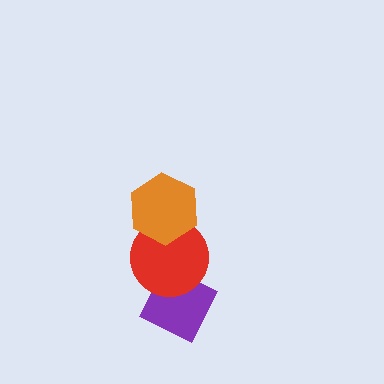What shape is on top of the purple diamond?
The red circle is on top of the purple diamond.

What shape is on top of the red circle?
The orange hexagon is on top of the red circle.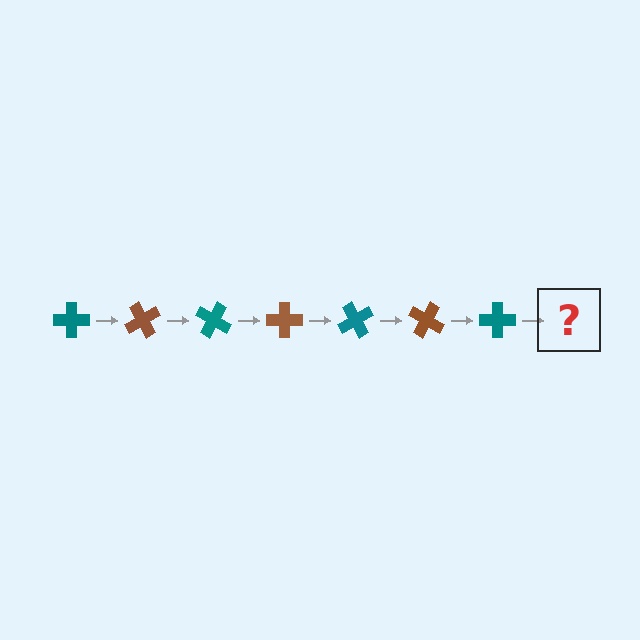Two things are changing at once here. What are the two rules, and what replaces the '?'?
The two rules are that it rotates 60 degrees each step and the color cycles through teal and brown. The '?' should be a brown cross, rotated 420 degrees from the start.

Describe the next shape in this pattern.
It should be a brown cross, rotated 420 degrees from the start.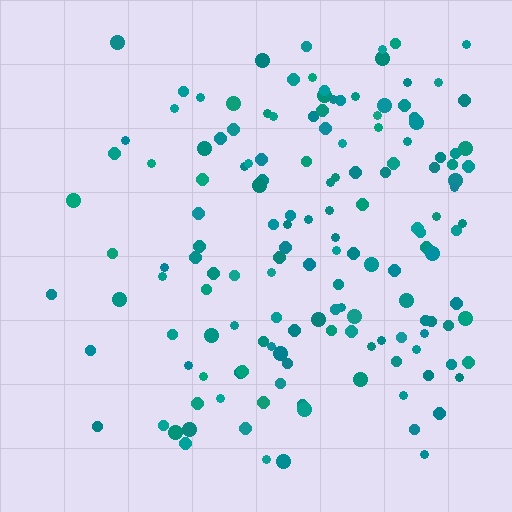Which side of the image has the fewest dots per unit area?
The left.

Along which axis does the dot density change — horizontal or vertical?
Horizontal.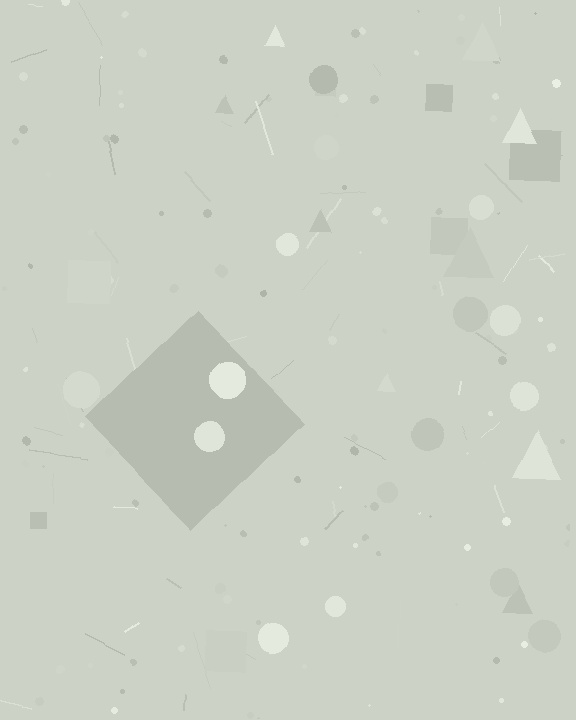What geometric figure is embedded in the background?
A diamond is embedded in the background.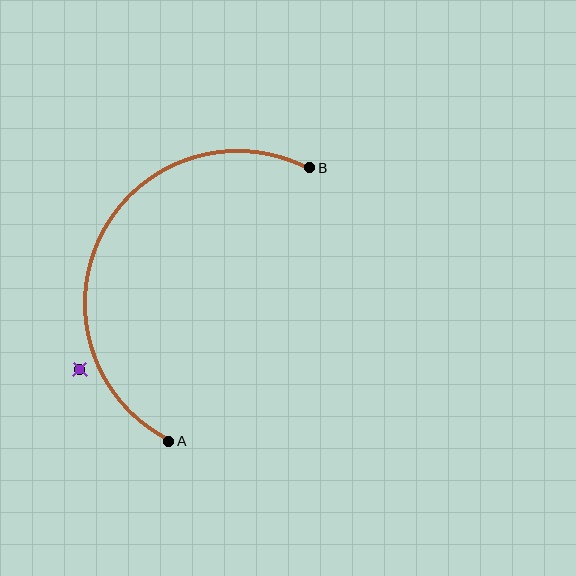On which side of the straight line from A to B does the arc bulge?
The arc bulges to the left of the straight line connecting A and B.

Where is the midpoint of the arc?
The arc midpoint is the point on the curve farthest from the straight line joining A and B. It sits to the left of that line.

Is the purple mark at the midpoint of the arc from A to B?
No — the purple mark does not lie on the arc at all. It sits slightly outside the curve.